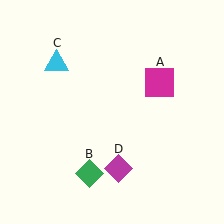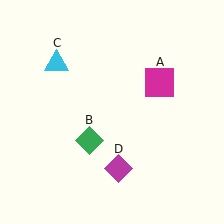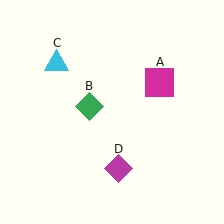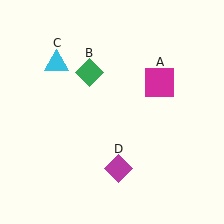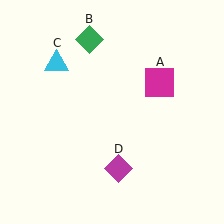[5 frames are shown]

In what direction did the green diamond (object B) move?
The green diamond (object B) moved up.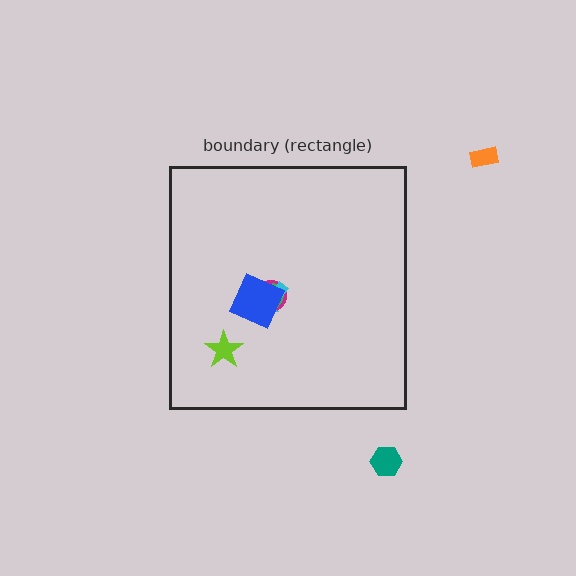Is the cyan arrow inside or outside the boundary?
Inside.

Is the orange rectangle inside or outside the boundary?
Outside.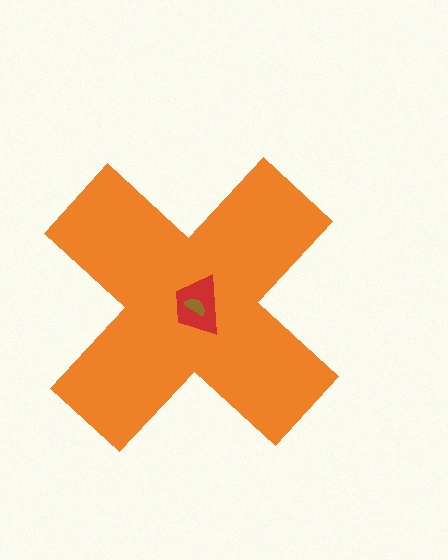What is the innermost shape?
The brown semicircle.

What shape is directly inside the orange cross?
The red trapezoid.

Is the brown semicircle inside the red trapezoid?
Yes.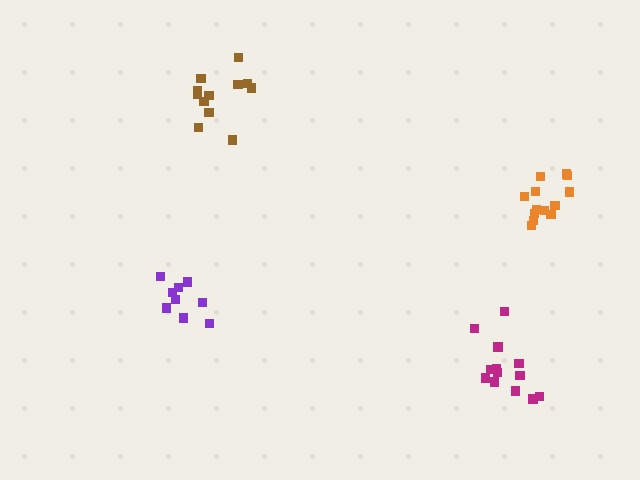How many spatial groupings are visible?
There are 4 spatial groupings.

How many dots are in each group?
Group 1: 13 dots, Group 2: 13 dots, Group 3: 9 dots, Group 4: 12 dots (47 total).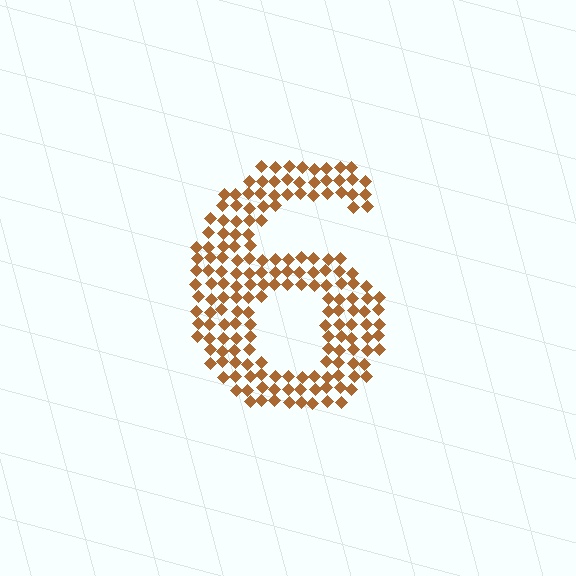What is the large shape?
The large shape is the digit 6.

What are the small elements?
The small elements are diamonds.